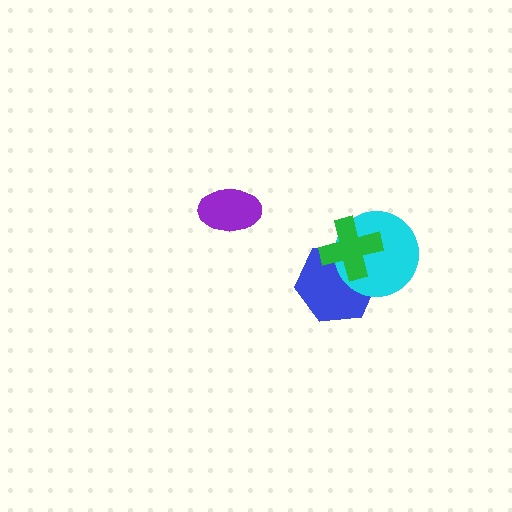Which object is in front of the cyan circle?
The green cross is in front of the cyan circle.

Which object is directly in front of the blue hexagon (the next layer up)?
The cyan circle is directly in front of the blue hexagon.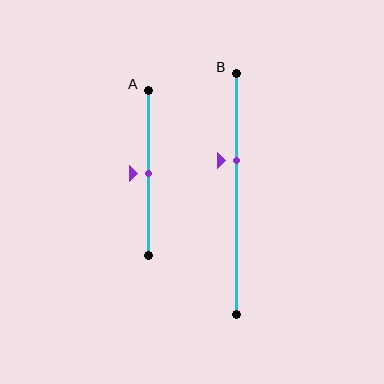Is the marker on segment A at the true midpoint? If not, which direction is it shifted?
Yes, the marker on segment A is at the true midpoint.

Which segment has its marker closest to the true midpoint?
Segment A has its marker closest to the true midpoint.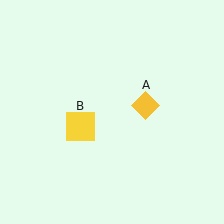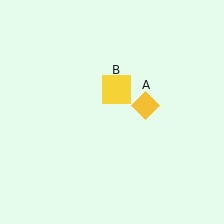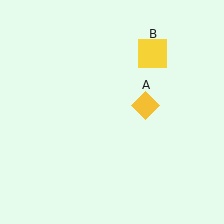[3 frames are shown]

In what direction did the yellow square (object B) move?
The yellow square (object B) moved up and to the right.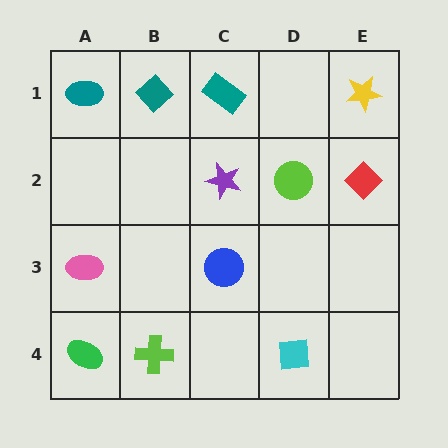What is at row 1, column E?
A yellow star.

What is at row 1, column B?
A teal diamond.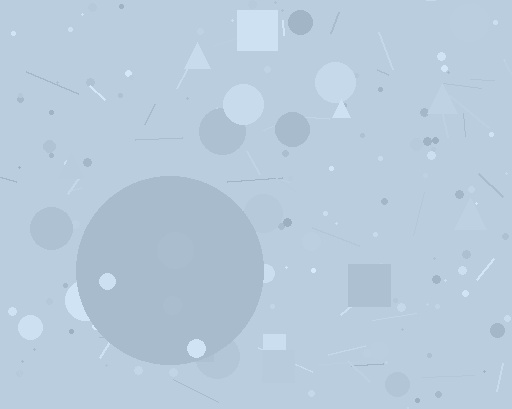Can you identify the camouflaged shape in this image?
The camouflaged shape is a circle.